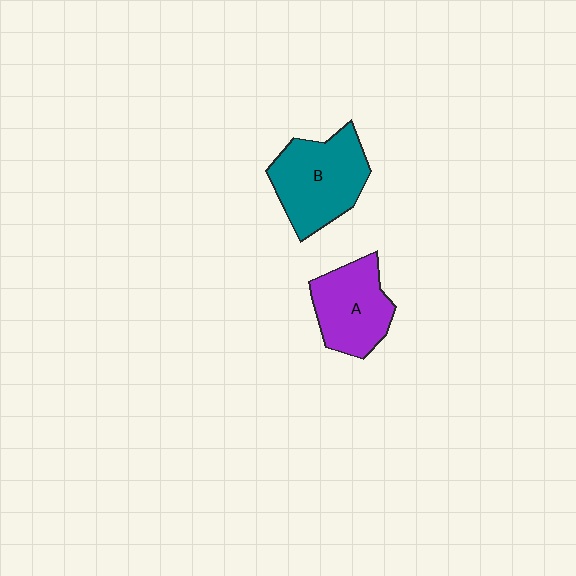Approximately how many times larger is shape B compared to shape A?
Approximately 1.2 times.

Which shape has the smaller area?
Shape A (purple).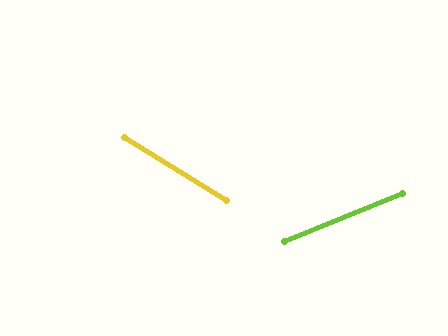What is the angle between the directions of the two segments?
Approximately 54 degrees.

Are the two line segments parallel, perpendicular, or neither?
Neither parallel nor perpendicular — they differ by about 54°.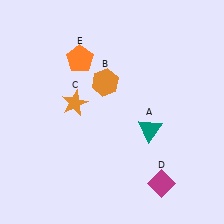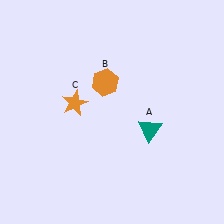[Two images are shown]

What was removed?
The orange pentagon (E), the magenta diamond (D) were removed in Image 2.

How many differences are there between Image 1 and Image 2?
There are 2 differences between the two images.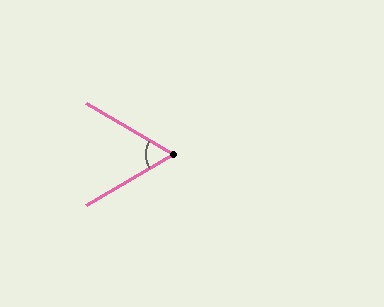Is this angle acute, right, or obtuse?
It is acute.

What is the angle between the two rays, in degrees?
Approximately 60 degrees.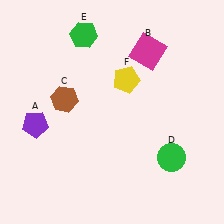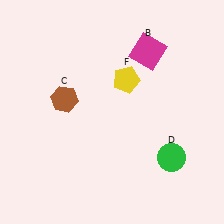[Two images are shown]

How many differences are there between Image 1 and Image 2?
There are 2 differences between the two images.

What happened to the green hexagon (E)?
The green hexagon (E) was removed in Image 2. It was in the top-left area of Image 1.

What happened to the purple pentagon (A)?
The purple pentagon (A) was removed in Image 2. It was in the bottom-left area of Image 1.